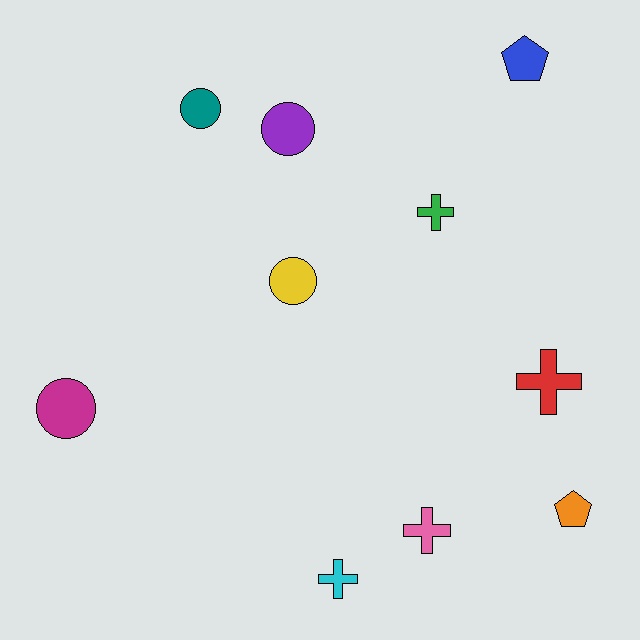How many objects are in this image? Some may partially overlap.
There are 10 objects.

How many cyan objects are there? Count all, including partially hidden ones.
There is 1 cyan object.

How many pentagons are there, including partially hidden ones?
There are 2 pentagons.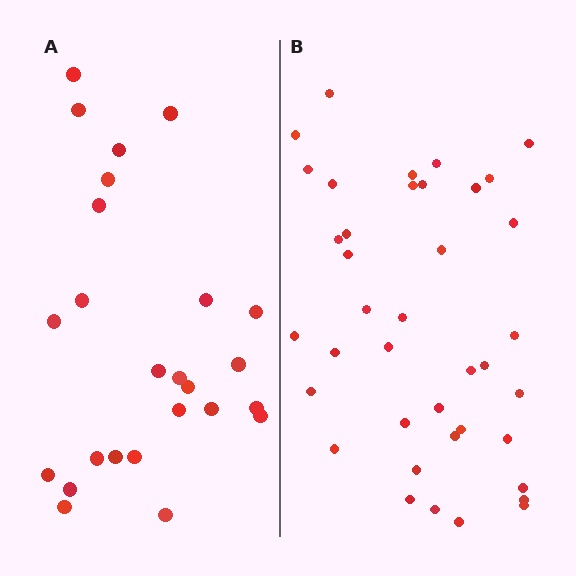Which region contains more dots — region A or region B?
Region B (the right region) has more dots.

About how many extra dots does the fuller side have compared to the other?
Region B has approximately 15 more dots than region A.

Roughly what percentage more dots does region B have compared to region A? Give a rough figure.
About 55% more.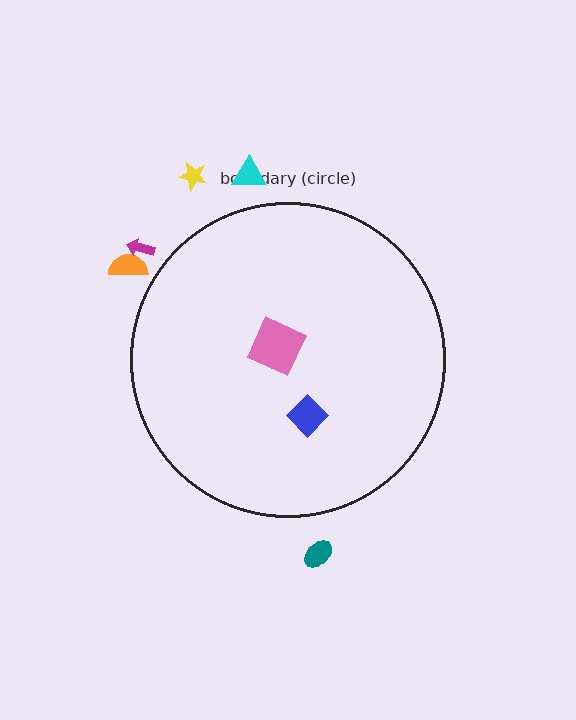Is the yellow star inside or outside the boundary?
Outside.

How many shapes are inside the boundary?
2 inside, 5 outside.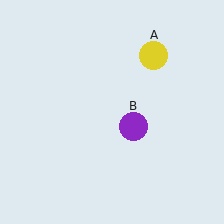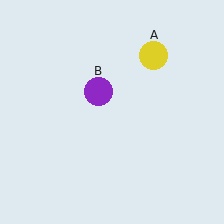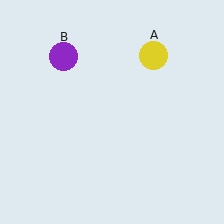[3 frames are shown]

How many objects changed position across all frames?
1 object changed position: purple circle (object B).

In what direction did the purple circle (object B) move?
The purple circle (object B) moved up and to the left.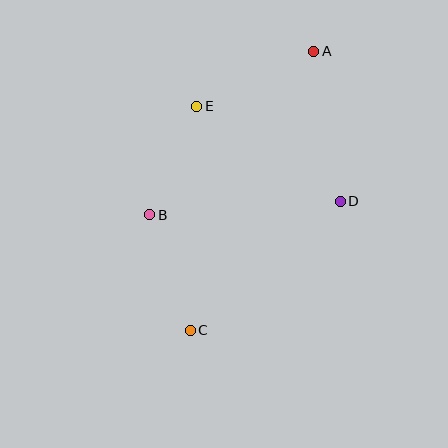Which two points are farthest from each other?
Points A and C are farthest from each other.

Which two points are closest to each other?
Points B and E are closest to each other.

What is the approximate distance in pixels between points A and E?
The distance between A and E is approximately 129 pixels.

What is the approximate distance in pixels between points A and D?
The distance between A and D is approximately 152 pixels.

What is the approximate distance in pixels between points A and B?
The distance between A and B is approximately 232 pixels.